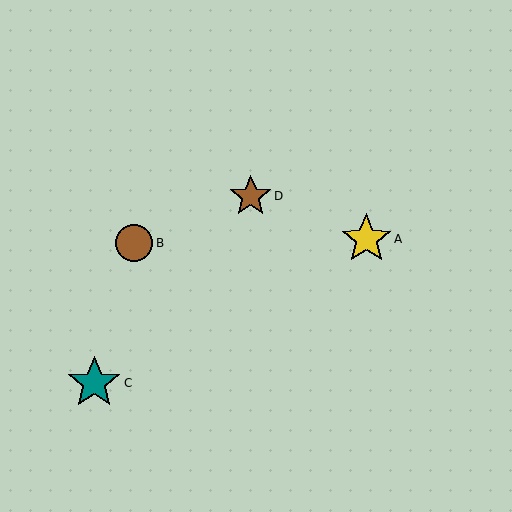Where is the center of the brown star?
The center of the brown star is at (251, 196).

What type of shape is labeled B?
Shape B is a brown circle.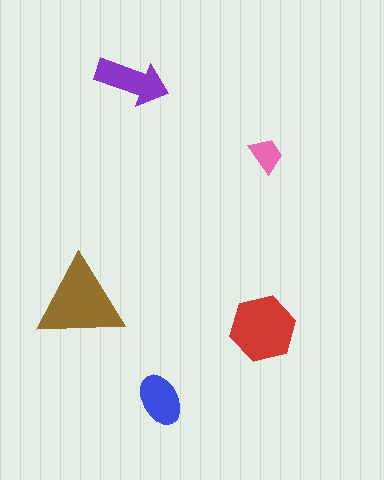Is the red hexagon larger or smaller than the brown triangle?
Smaller.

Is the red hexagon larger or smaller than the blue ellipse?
Larger.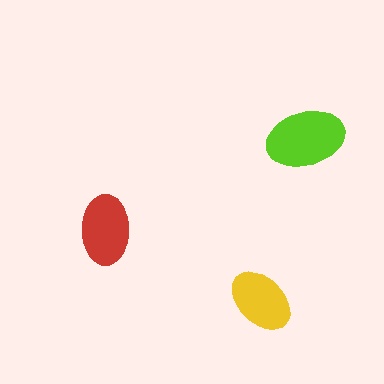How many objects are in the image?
There are 3 objects in the image.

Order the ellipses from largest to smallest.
the lime one, the red one, the yellow one.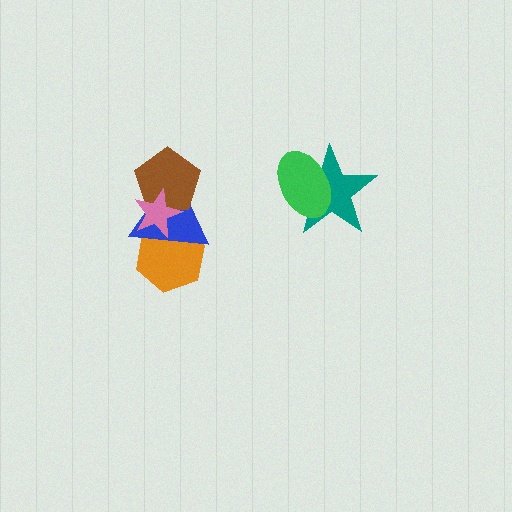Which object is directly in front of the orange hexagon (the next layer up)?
The blue triangle is directly in front of the orange hexagon.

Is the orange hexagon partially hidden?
Yes, it is partially covered by another shape.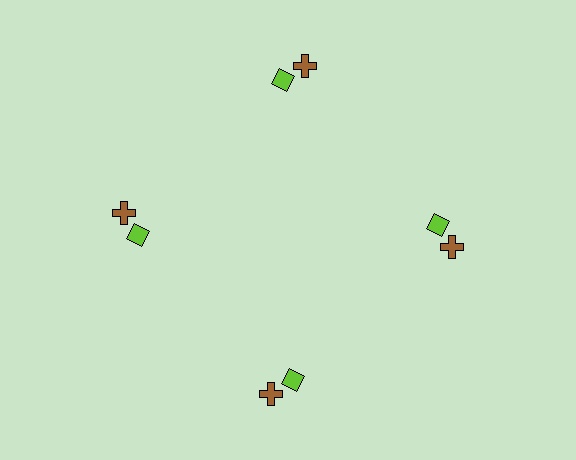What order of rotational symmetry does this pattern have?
This pattern has 4-fold rotational symmetry.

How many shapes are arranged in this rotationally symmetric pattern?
There are 8 shapes, arranged in 4 groups of 2.